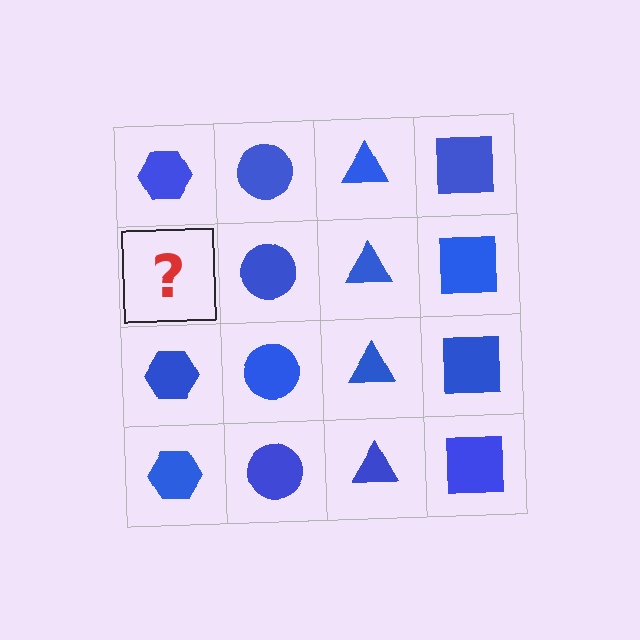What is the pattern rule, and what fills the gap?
The rule is that each column has a consistent shape. The gap should be filled with a blue hexagon.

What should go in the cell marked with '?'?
The missing cell should contain a blue hexagon.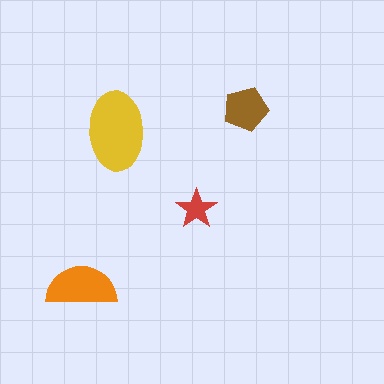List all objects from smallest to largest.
The red star, the brown pentagon, the orange semicircle, the yellow ellipse.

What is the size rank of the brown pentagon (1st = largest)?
3rd.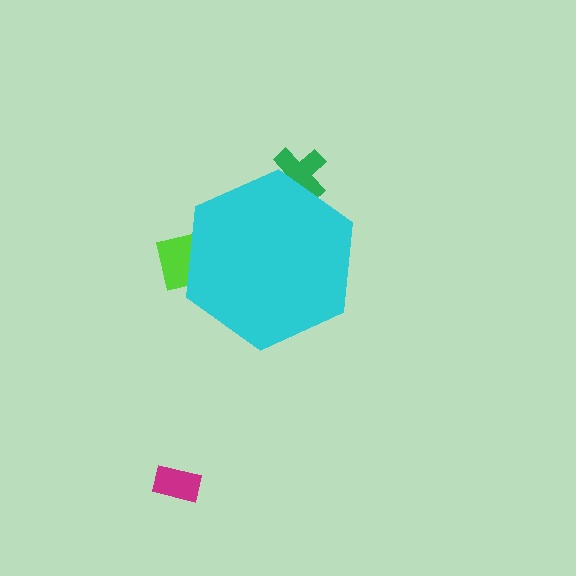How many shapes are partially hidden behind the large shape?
2 shapes are partially hidden.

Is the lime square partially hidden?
Yes, the lime square is partially hidden behind the cyan hexagon.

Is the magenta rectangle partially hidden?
No, the magenta rectangle is fully visible.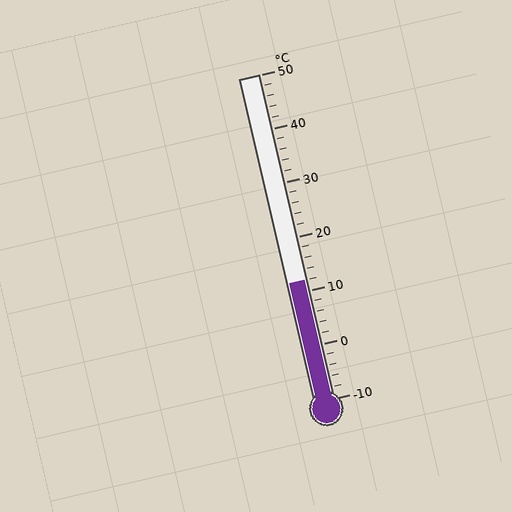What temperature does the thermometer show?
The thermometer shows approximately 12°C.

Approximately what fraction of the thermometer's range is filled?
The thermometer is filled to approximately 35% of its range.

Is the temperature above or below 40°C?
The temperature is below 40°C.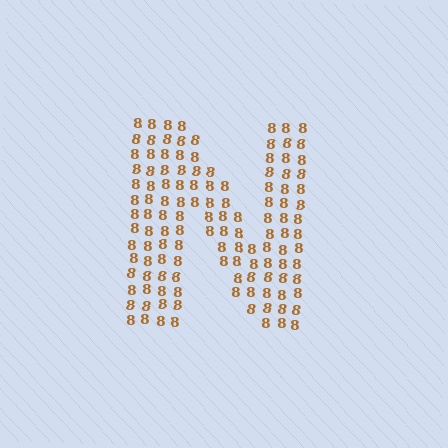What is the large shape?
The large shape is the letter N.